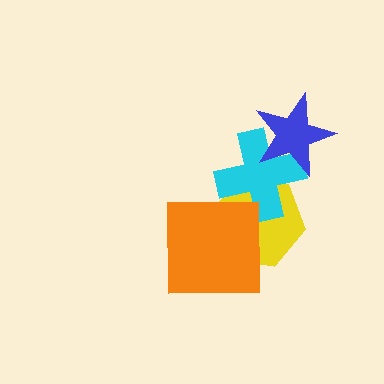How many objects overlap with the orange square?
1 object overlaps with the orange square.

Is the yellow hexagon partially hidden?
Yes, it is partially covered by another shape.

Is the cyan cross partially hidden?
Yes, it is partially covered by another shape.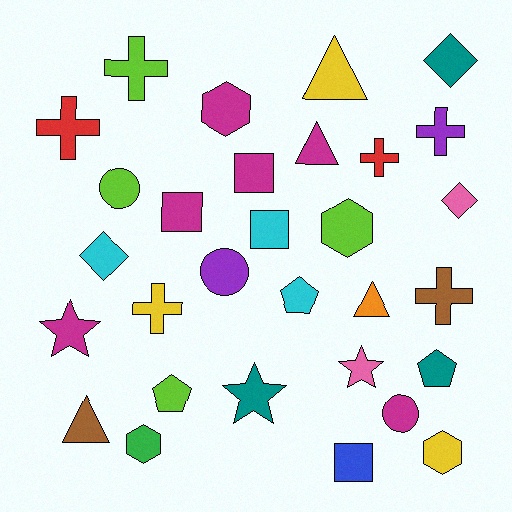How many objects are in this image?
There are 30 objects.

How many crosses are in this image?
There are 6 crosses.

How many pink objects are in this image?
There are 2 pink objects.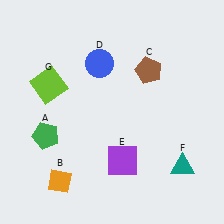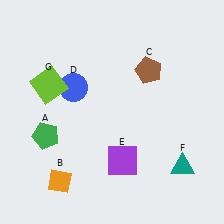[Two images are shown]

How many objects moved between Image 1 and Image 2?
1 object moved between the two images.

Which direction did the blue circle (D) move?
The blue circle (D) moved left.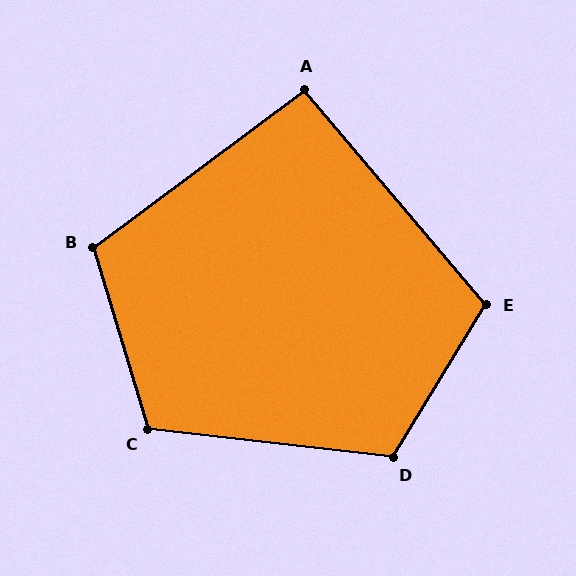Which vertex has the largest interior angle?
D, at approximately 115 degrees.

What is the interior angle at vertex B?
Approximately 110 degrees (obtuse).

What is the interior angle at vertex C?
Approximately 113 degrees (obtuse).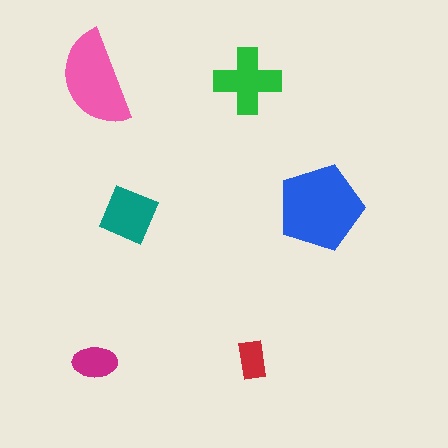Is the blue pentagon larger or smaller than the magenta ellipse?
Larger.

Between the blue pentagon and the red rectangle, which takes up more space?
The blue pentagon.